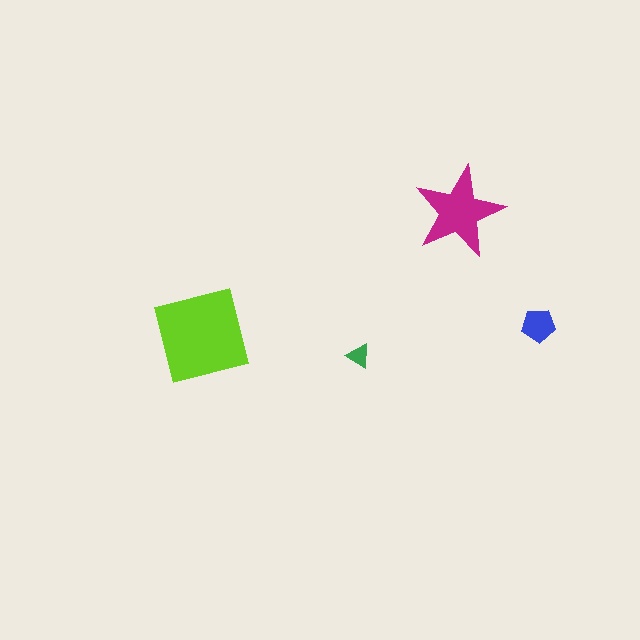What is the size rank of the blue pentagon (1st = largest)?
3rd.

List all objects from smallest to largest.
The green triangle, the blue pentagon, the magenta star, the lime square.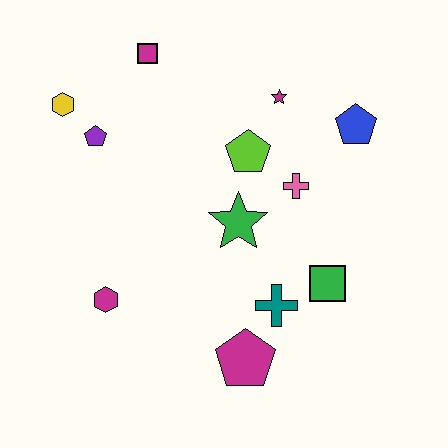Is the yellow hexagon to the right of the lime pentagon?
No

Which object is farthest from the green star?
The yellow hexagon is farthest from the green star.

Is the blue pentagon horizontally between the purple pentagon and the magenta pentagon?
No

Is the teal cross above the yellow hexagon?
No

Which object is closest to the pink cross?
The lime pentagon is closest to the pink cross.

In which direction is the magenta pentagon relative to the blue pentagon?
The magenta pentagon is below the blue pentagon.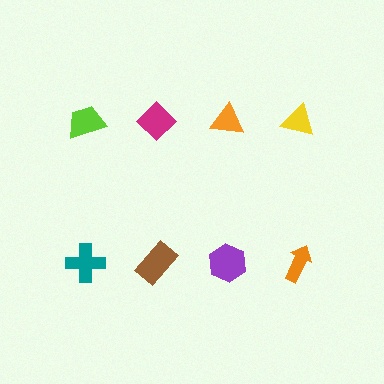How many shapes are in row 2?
4 shapes.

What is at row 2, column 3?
A purple hexagon.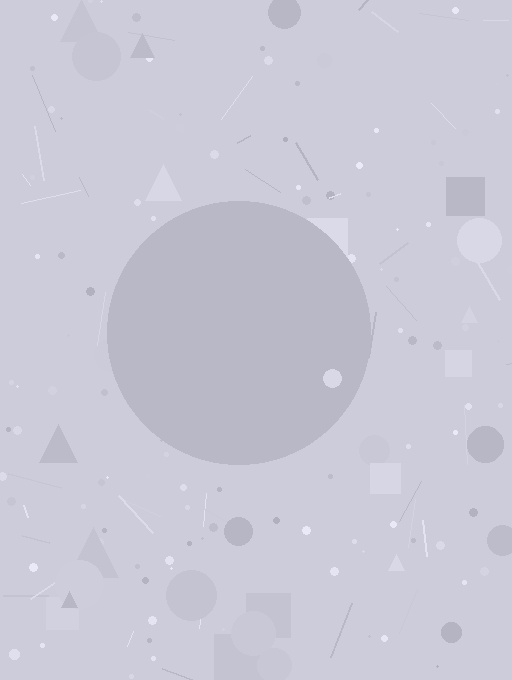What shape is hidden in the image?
A circle is hidden in the image.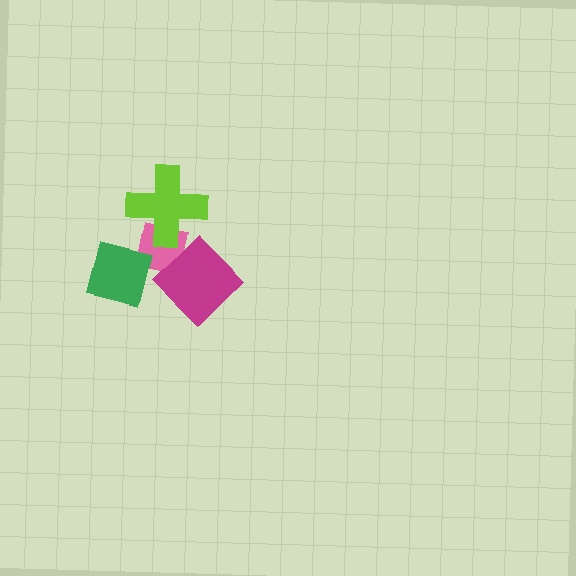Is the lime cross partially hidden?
No, no other shape covers it.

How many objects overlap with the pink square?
3 objects overlap with the pink square.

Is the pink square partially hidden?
Yes, it is partially covered by another shape.